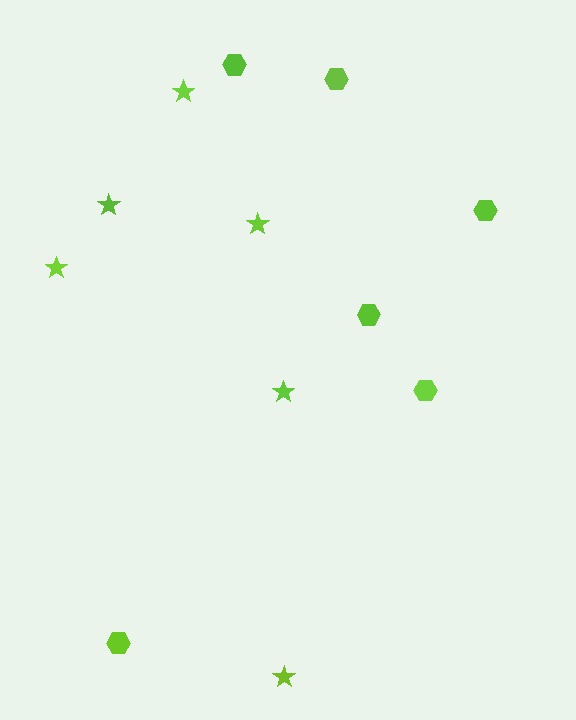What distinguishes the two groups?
There are 2 groups: one group of stars (6) and one group of hexagons (6).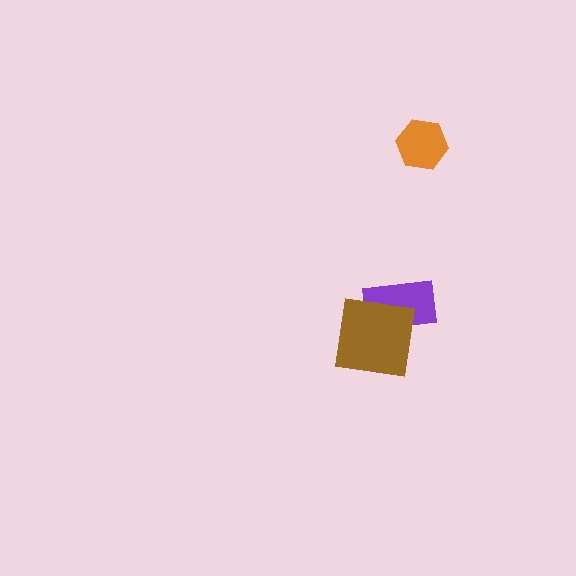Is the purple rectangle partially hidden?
Yes, it is partially covered by another shape.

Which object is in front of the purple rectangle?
The brown square is in front of the purple rectangle.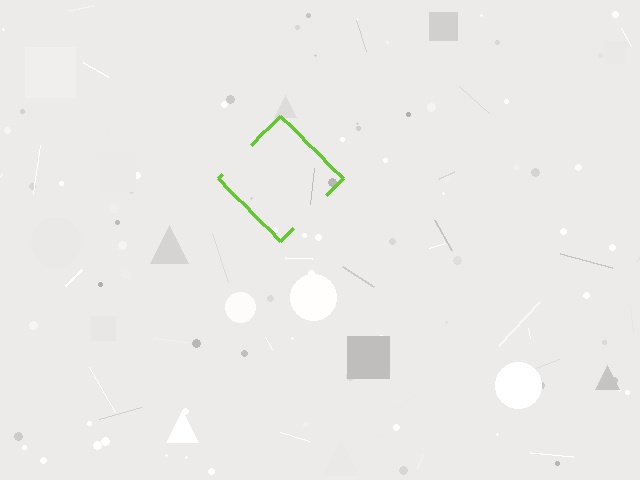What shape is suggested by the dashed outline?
The dashed outline suggests a diamond.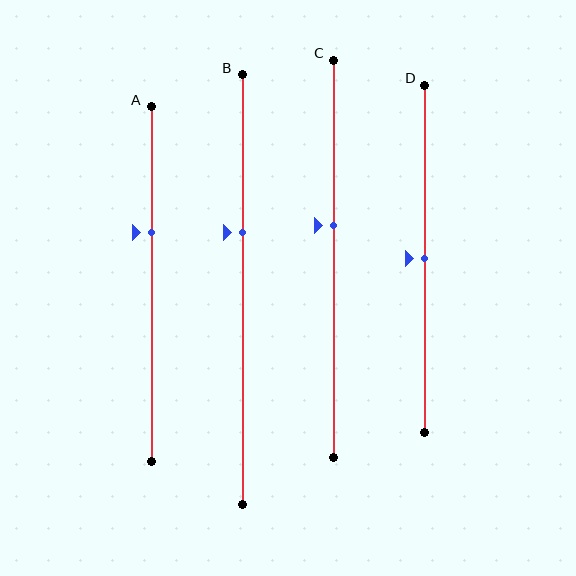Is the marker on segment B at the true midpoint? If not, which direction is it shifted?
No, the marker on segment B is shifted upward by about 13% of the segment length.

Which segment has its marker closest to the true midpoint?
Segment D has its marker closest to the true midpoint.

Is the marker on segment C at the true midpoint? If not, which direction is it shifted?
No, the marker on segment C is shifted upward by about 8% of the segment length.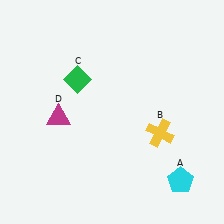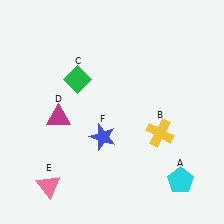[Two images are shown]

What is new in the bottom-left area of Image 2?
A blue star (F) was added in the bottom-left area of Image 2.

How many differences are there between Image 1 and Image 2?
There are 2 differences between the two images.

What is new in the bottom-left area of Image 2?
A pink triangle (E) was added in the bottom-left area of Image 2.